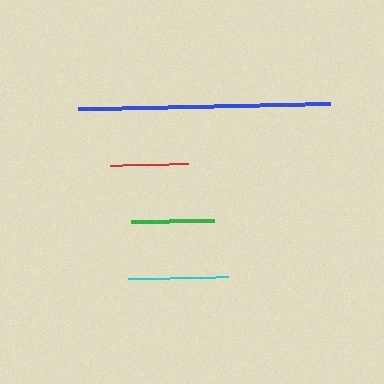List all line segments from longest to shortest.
From longest to shortest: blue, cyan, green, red.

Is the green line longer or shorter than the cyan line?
The cyan line is longer than the green line.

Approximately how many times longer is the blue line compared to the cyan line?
The blue line is approximately 2.5 times the length of the cyan line.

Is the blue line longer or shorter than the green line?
The blue line is longer than the green line.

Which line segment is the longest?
The blue line is the longest at approximately 252 pixels.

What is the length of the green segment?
The green segment is approximately 82 pixels long.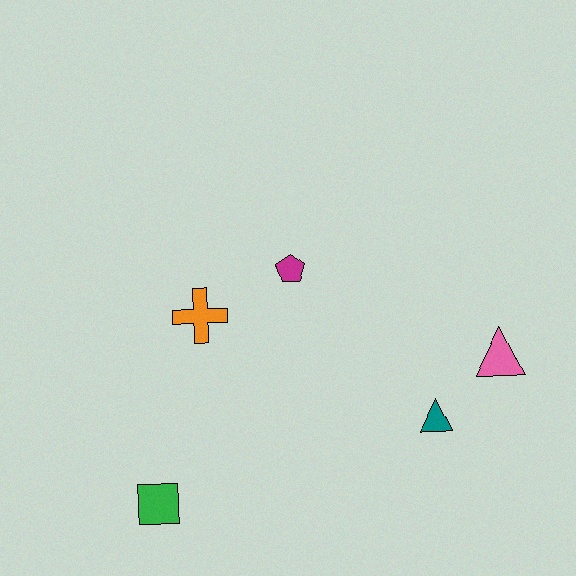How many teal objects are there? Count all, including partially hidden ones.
There is 1 teal object.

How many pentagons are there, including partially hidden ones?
There is 1 pentagon.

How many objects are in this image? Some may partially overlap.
There are 5 objects.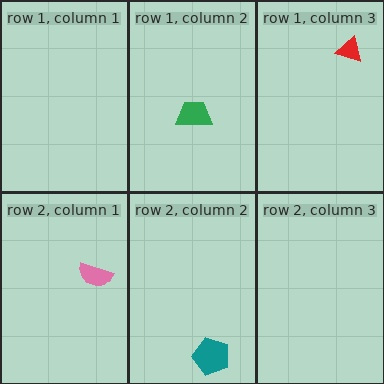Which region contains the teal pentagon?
The row 2, column 2 region.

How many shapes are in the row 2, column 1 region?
1.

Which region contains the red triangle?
The row 1, column 3 region.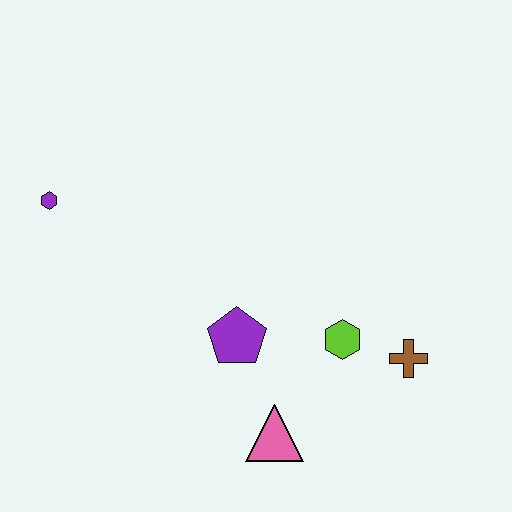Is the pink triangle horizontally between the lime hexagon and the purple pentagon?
Yes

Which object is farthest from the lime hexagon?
The purple hexagon is farthest from the lime hexagon.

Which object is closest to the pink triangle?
The purple pentagon is closest to the pink triangle.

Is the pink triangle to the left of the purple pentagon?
No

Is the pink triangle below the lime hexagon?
Yes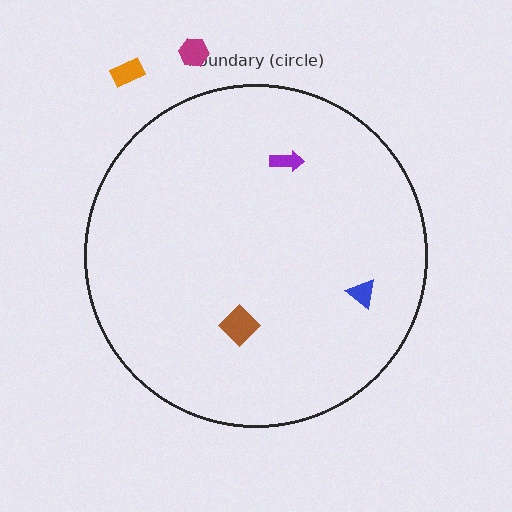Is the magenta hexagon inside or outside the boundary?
Outside.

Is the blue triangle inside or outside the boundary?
Inside.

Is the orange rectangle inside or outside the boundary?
Outside.